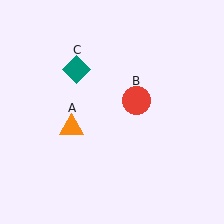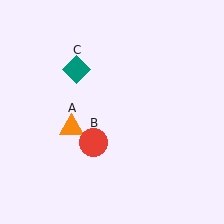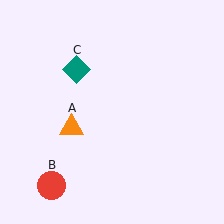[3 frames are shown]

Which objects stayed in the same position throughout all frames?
Orange triangle (object A) and teal diamond (object C) remained stationary.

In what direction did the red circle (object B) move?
The red circle (object B) moved down and to the left.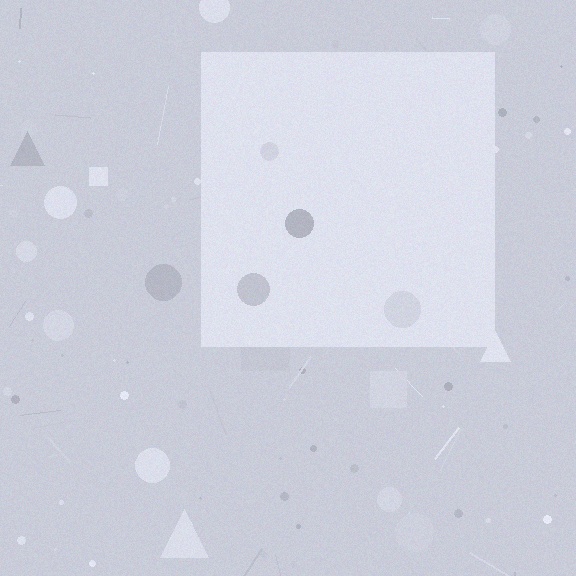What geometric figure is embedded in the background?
A square is embedded in the background.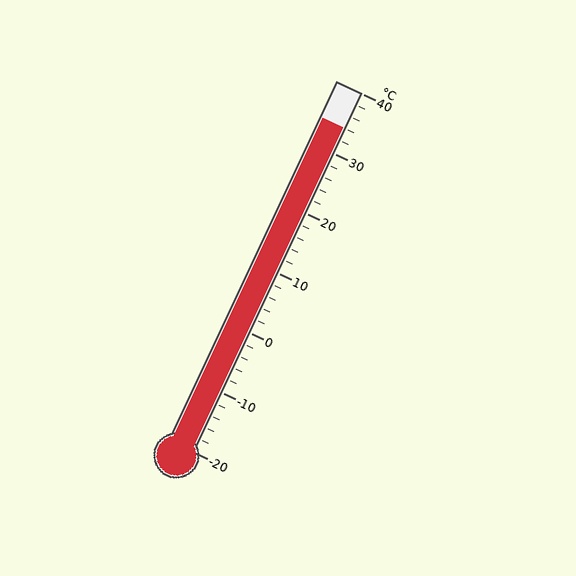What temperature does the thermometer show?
The thermometer shows approximately 34°C.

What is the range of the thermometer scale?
The thermometer scale ranges from -20°C to 40°C.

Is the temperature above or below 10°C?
The temperature is above 10°C.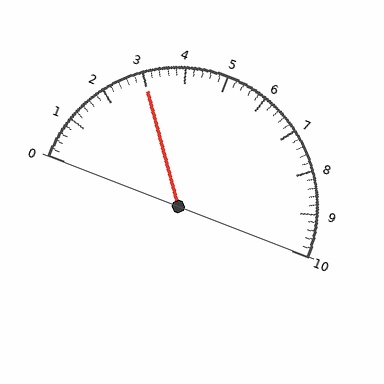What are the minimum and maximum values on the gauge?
The gauge ranges from 0 to 10.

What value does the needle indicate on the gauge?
The needle indicates approximately 3.0.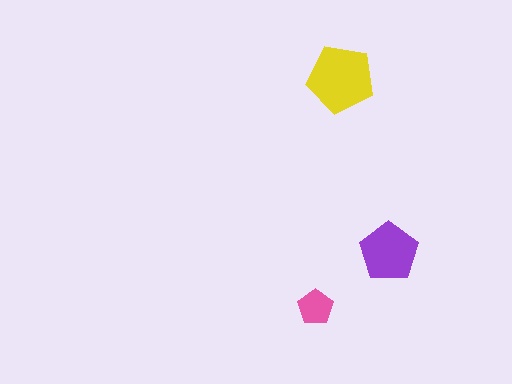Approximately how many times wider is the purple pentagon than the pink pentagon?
About 1.5 times wider.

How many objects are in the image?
There are 3 objects in the image.